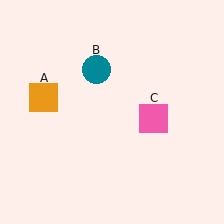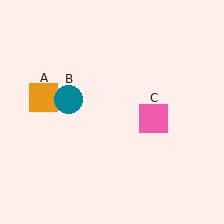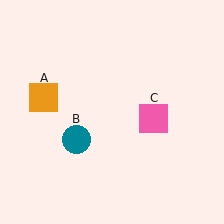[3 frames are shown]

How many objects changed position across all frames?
1 object changed position: teal circle (object B).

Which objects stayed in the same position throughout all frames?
Orange square (object A) and pink square (object C) remained stationary.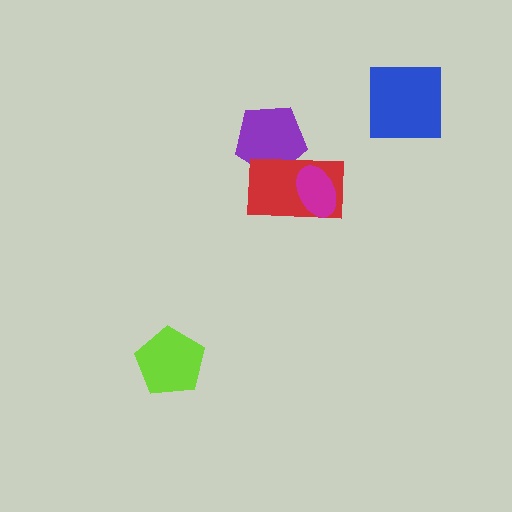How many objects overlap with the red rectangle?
2 objects overlap with the red rectangle.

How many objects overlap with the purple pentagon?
1 object overlaps with the purple pentagon.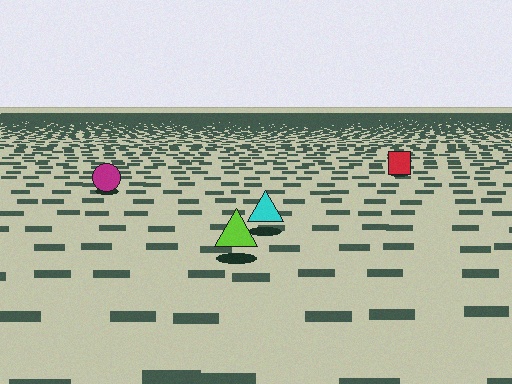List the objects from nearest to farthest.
From nearest to farthest: the lime triangle, the cyan triangle, the magenta circle, the red square.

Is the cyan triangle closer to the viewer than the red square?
Yes. The cyan triangle is closer — you can tell from the texture gradient: the ground texture is coarser near it.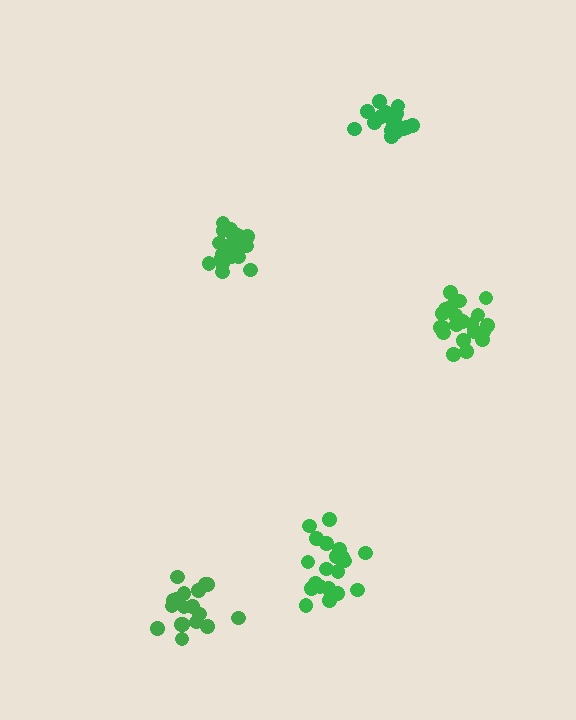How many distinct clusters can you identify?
There are 5 distinct clusters.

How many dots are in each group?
Group 1: 21 dots, Group 2: 20 dots, Group 3: 20 dots, Group 4: 21 dots, Group 5: 18 dots (100 total).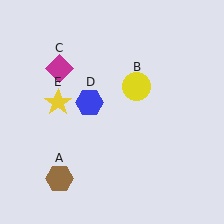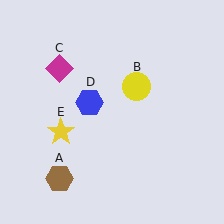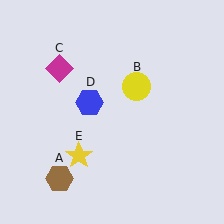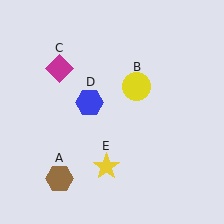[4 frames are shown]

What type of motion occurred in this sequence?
The yellow star (object E) rotated counterclockwise around the center of the scene.